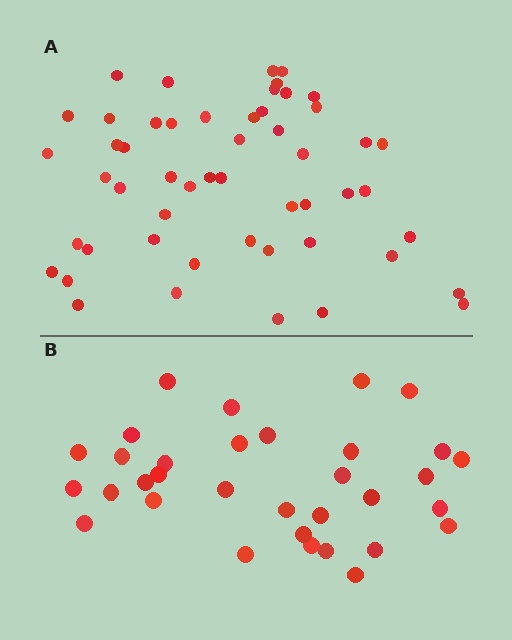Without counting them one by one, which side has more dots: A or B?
Region A (the top region) has more dots.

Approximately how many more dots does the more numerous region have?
Region A has approximately 20 more dots than region B.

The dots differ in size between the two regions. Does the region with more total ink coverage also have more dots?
No. Region B has more total ink coverage because its dots are larger, but region A actually contains more individual dots. Total area can be misleading — the number of items is what matters here.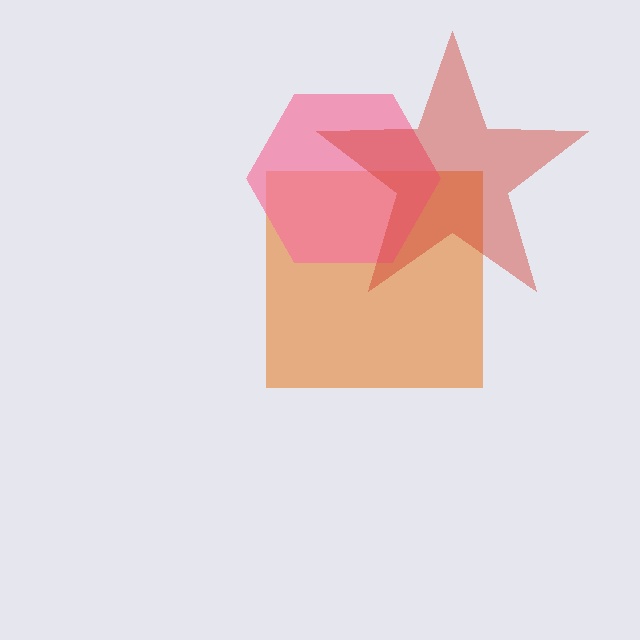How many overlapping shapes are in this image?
There are 3 overlapping shapes in the image.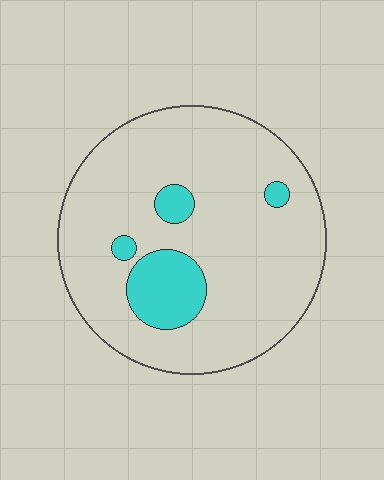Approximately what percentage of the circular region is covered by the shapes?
Approximately 15%.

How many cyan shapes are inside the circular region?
4.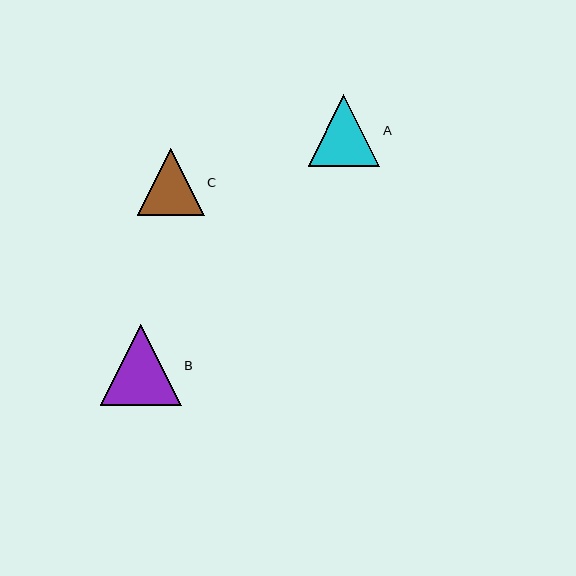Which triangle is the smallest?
Triangle C is the smallest with a size of approximately 67 pixels.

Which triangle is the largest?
Triangle B is the largest with a size of approximately 81 pixels.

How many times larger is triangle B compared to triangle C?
Triangle B is approximately 1.2 times the size of triangle C.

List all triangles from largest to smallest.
From largest to smallest: B, A, C.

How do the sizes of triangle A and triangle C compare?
Triangle A and triangle C are approximately the same size.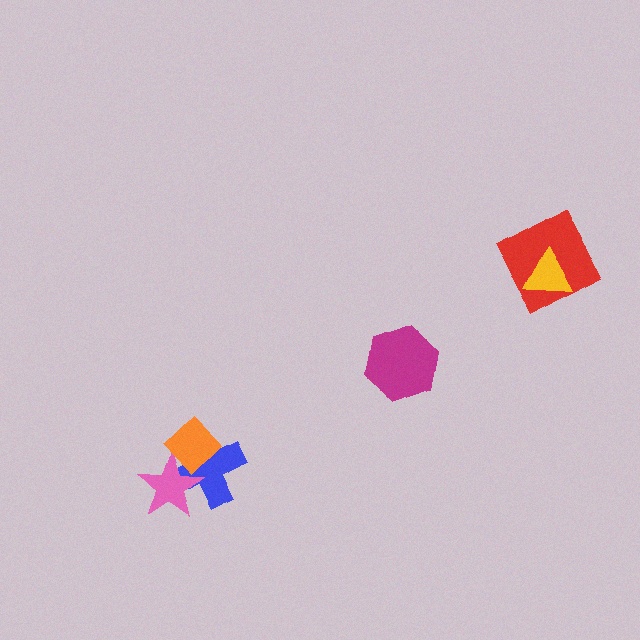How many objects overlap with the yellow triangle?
1 object overlaps with the yellow triangle.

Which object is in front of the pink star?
The orange diamond is in front of the pink star.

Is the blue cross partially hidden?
Yes, it is partially covered by another shape.